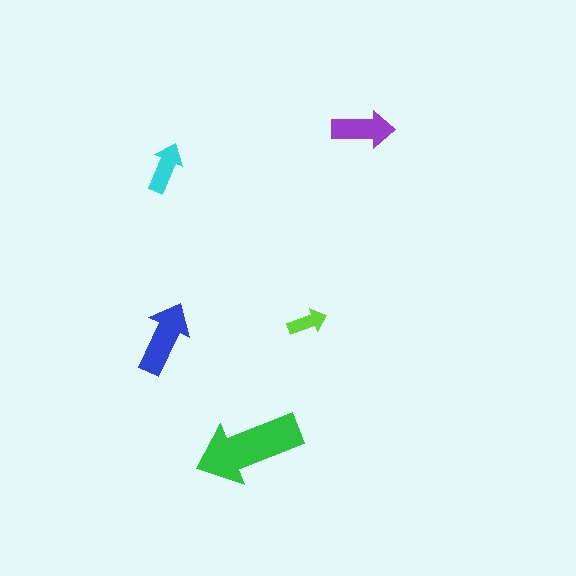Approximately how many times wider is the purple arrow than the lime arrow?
About 1.5 times wider.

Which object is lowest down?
The green arrow is bottommost.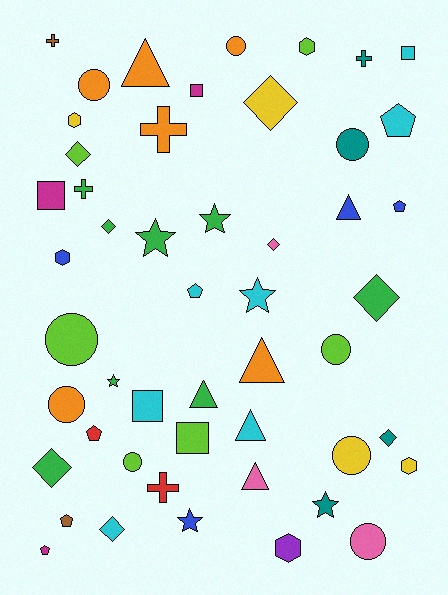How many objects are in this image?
There are 50 objects.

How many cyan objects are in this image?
There are 7 cyan objects.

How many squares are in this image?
There are 5 squares.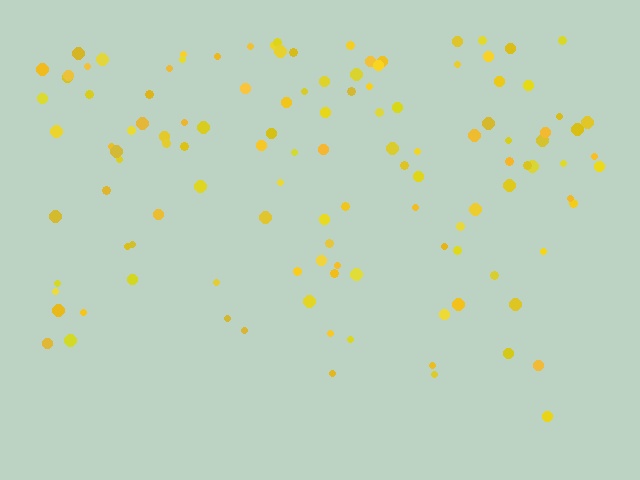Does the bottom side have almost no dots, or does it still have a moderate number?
Still a moderate number, just noticeably fewer than the top.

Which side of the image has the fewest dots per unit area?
The bottom.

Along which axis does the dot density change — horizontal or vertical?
Vertical.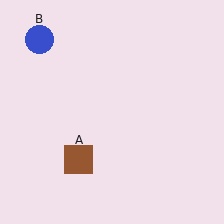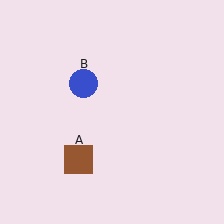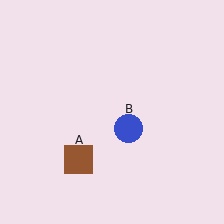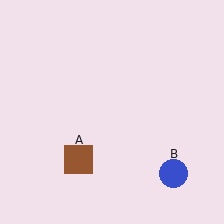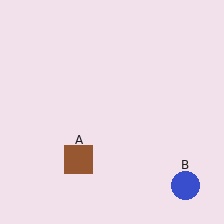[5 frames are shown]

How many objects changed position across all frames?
1 object changed position: blue circle (object B).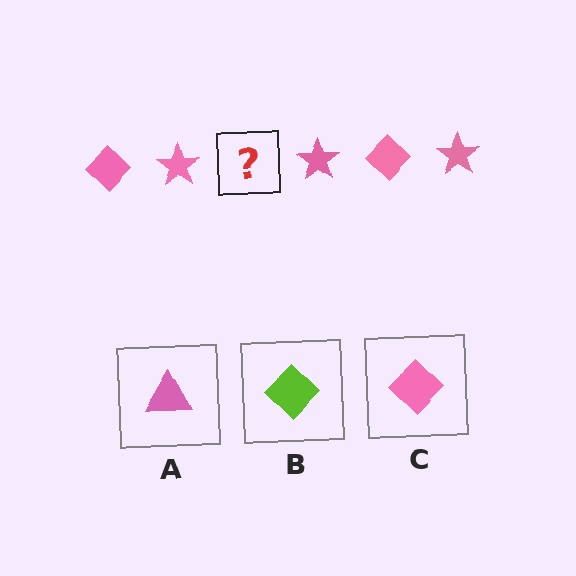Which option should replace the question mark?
Option C.